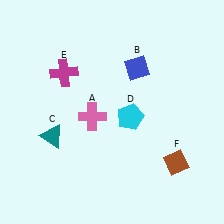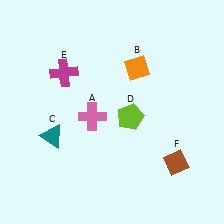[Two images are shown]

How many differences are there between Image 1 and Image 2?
There are 2 differences between the two images.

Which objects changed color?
B changed from blue to orange. D changed from cyan to lime.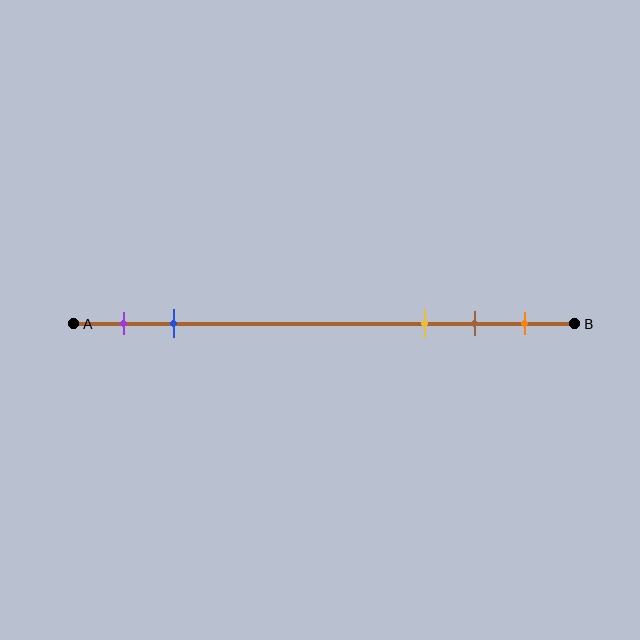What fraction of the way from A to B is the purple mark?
The purple mark is approximately 10% (0.1) of the way from A to B.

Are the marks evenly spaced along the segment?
No, the marks are not evenly spaced.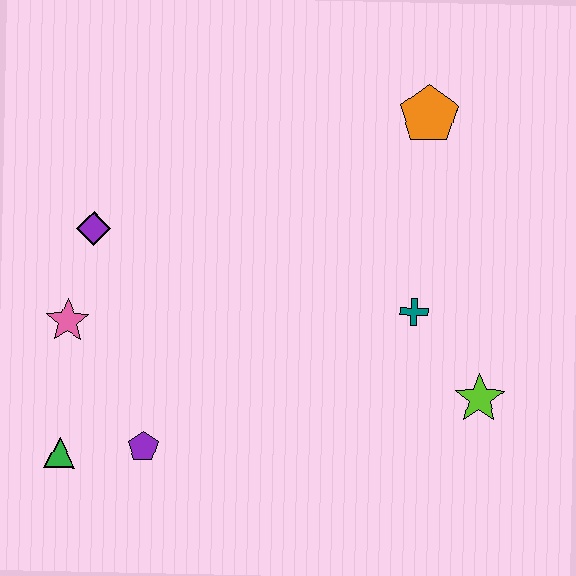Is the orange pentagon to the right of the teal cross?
Yes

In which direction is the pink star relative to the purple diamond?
The pink star is below the purple diamond.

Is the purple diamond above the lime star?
Yes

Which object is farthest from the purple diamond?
The lime star is farthest from the purple diamond.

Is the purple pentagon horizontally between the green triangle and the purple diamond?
No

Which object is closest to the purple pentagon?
The green triangle is closest to the purple pentagon.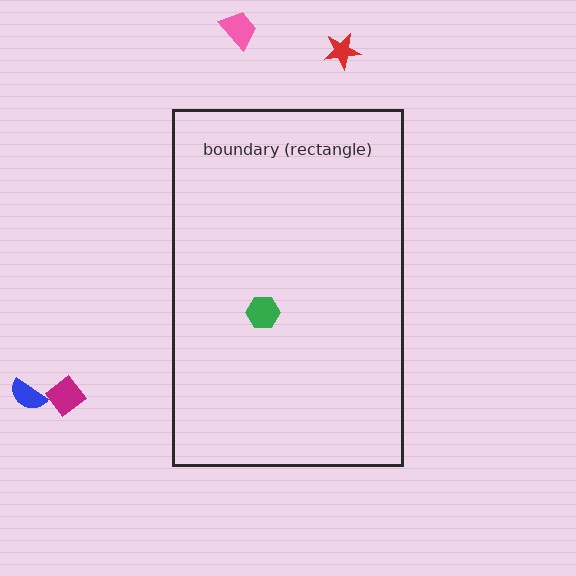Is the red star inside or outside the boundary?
Outside.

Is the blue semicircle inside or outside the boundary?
Outside.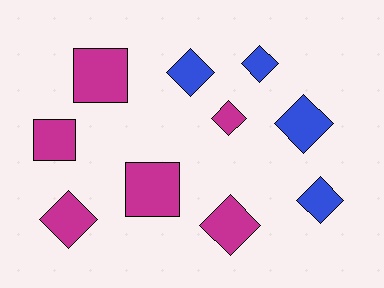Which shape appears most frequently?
Diamond, with 7 objects.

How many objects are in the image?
There are 10 objects.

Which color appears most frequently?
Magenta, with 6 objects.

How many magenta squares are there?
There are 3 magenta squares.